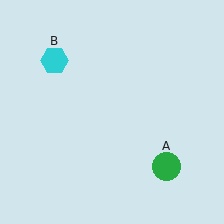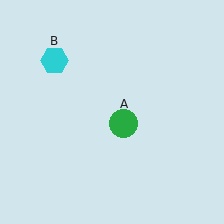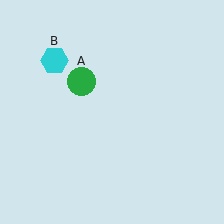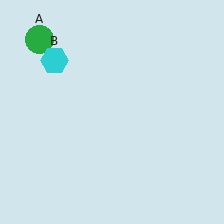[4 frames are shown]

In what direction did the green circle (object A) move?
The green circle (object A) moved up and to the left.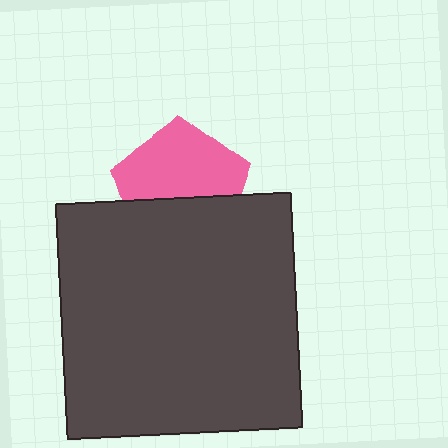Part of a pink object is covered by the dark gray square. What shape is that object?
It is a pentagon.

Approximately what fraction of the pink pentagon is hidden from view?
Roughly 41% of the pink pentagon is hidden behind the dark gray square.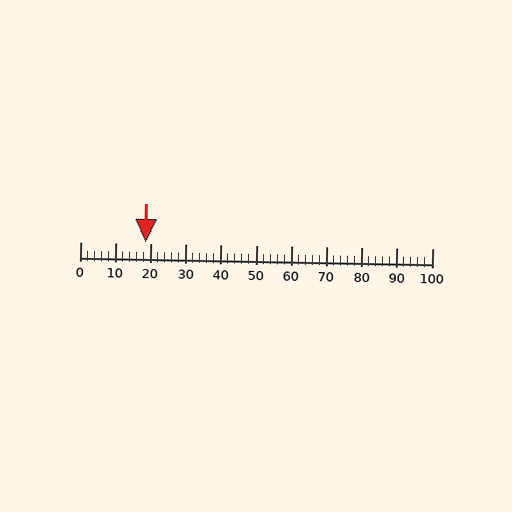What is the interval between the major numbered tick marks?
The major tick marks are spaced 10 units apart.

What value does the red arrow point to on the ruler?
The red arrow points to approximately 18.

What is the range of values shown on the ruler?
The ruler shows values from 0 to 100.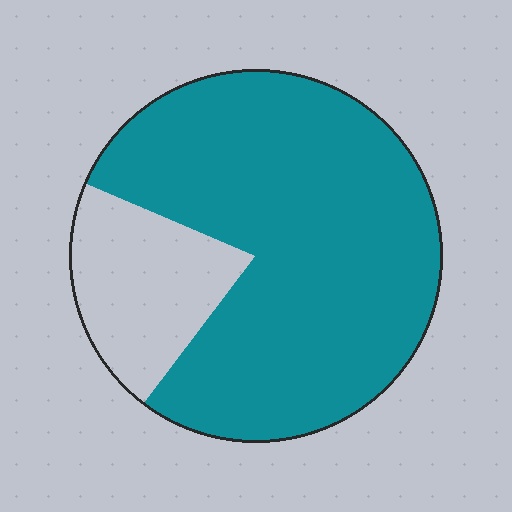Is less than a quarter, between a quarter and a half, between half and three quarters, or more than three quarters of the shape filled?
More than three quarters.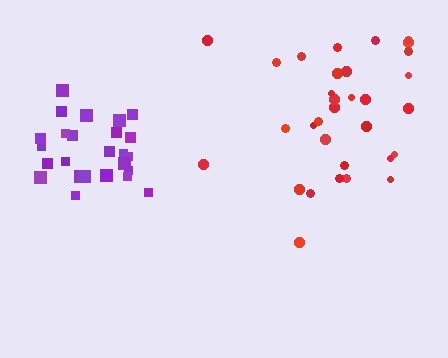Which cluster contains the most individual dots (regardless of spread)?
Red (32).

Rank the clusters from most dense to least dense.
purple, red.